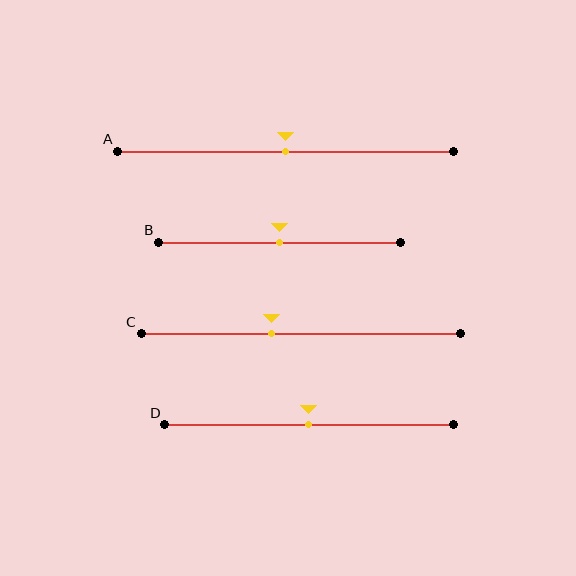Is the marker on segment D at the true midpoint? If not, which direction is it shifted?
Yes, the marker on segment D is at the true midpoint.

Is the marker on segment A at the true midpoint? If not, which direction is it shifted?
Yes, the marker on segment A is at the true midpoint.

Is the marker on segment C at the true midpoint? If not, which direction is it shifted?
No, the marker on segment C is shifted to the left by about 9% of the segment length.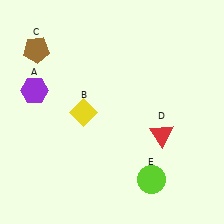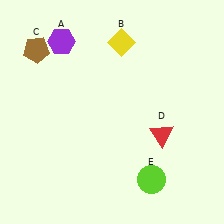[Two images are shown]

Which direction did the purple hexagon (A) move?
The purple hexagon (A) moved up.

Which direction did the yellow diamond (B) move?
The yellow diamond (B) moved up.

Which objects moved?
The objects that moved are: the purple hexagon (A), the yellow diamond (B).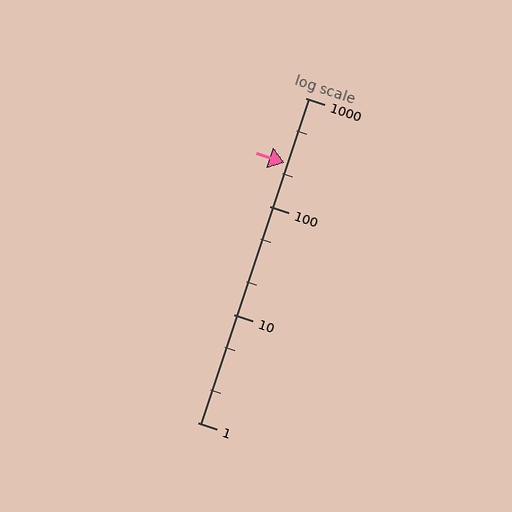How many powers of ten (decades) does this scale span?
The scale spans 3 decades, from 1 to 1000.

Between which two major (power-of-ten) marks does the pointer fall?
The pointer is between 100 and 1000.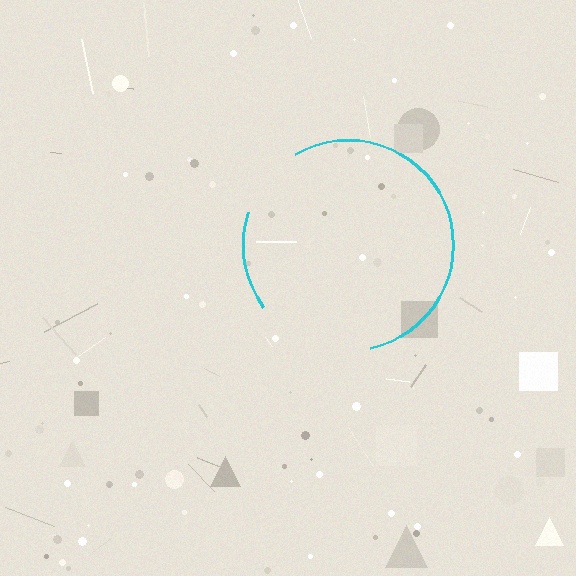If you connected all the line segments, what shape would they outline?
They would outline a circle.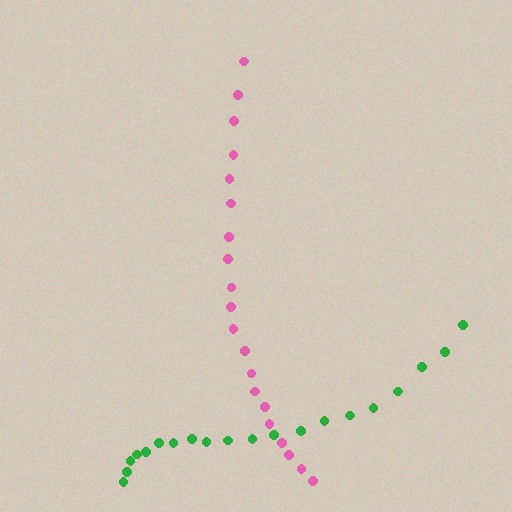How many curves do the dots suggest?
There are 2 distinct paths.